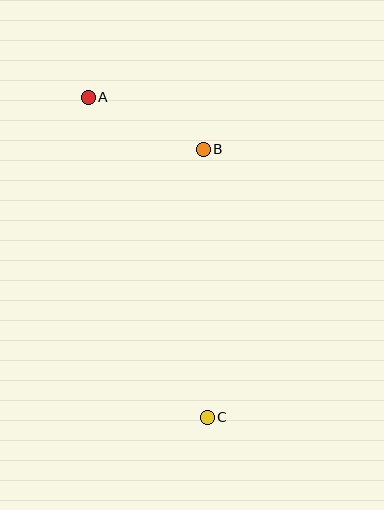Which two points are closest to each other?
Points A and B are closest to each other.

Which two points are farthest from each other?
Points A and C are farthest from each other.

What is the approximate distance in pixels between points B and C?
The distance between B and C is approximately 268 pixels.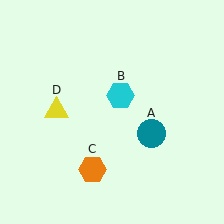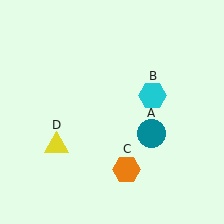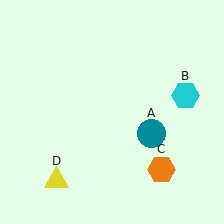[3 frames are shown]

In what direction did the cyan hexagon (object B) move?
The cyan hexagon (object B) moved right.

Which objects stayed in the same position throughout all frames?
Teal circle (object A) remained stationary.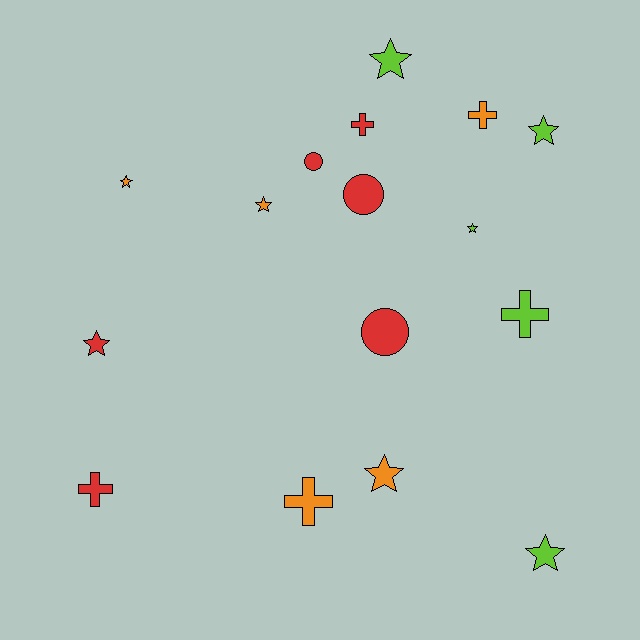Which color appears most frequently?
Red, with 6 objects.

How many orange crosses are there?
There are 2 orange crosses.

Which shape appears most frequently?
Star, with 8 objects.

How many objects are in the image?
There are 16 objects.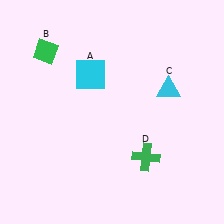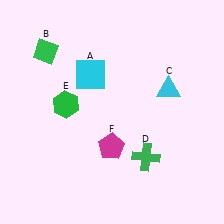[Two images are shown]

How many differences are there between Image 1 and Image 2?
There are 2 differences between the two images.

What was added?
A green hexagon (E), a magenta pentagon (F) were added in Image 2.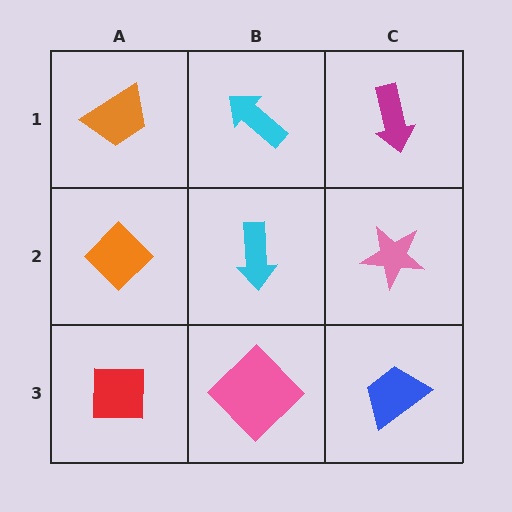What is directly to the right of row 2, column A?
A cyan arrow.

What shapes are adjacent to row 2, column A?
An orange trapezoid (row 1, column A), a red square (row 3, column A), a cyan arrow (row 2, column B).